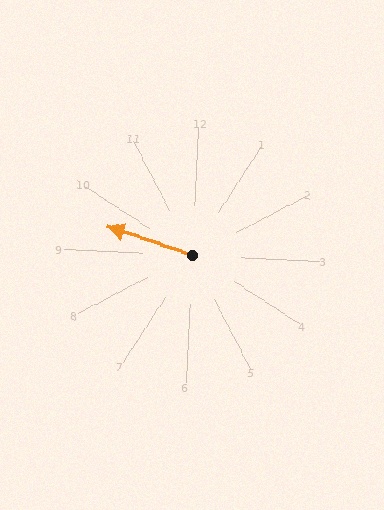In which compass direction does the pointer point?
West.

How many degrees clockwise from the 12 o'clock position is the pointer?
Approximately 286 degrees.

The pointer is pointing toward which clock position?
Roughly 10 o'clock.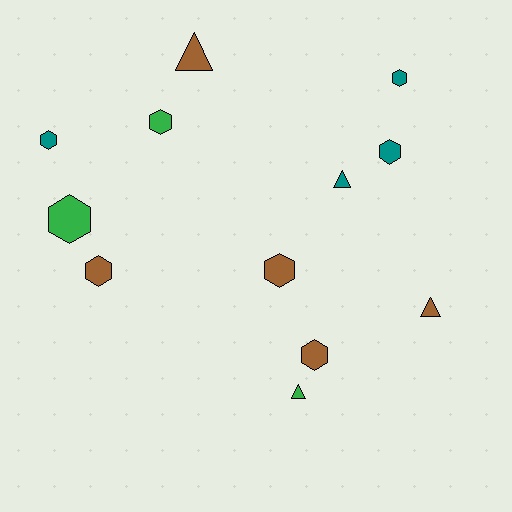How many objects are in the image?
There are 12 objects.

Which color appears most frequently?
Brown, with 5 objects.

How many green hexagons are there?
There are 2 green hexagons.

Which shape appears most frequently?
Hexagon, with 8 objects.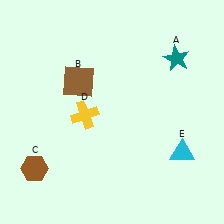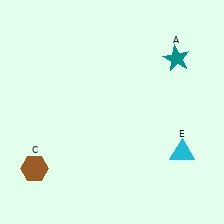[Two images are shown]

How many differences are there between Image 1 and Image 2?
There are 2 differences between the two images.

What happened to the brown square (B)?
The brown square (B) was removed in Image 2. It was in the top-left area of Image 1.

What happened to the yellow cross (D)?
The yellow cross (D) was removed in Image 2. It was in the bottom-left area of Image 1.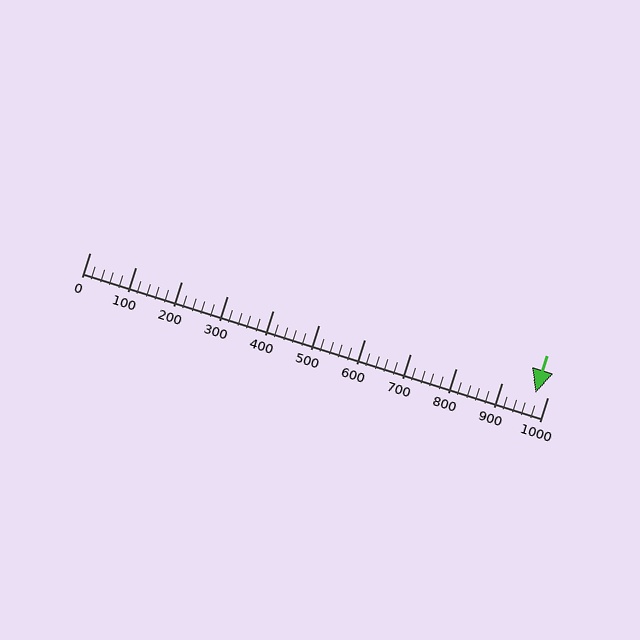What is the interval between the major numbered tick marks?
The major tick marks are spaced 100 units apart.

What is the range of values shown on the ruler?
The ruler shows values from 0 to 1000.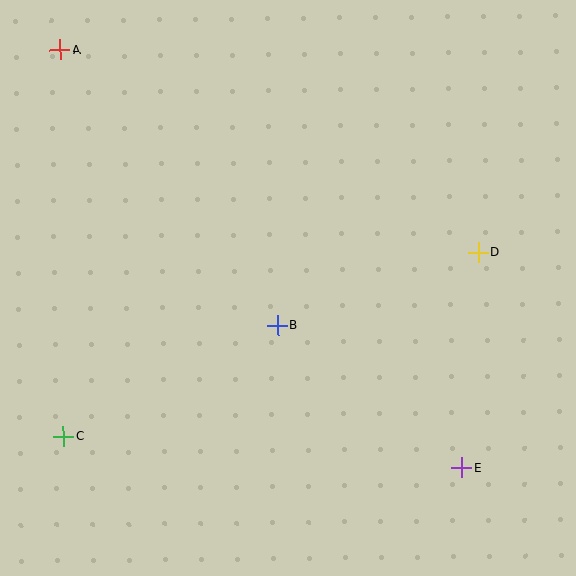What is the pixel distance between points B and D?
The distance between B and D is 213 pixels.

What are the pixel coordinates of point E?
Point E is at (462, 468).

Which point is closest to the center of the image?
Point B at (278, 325) is closest to the center.